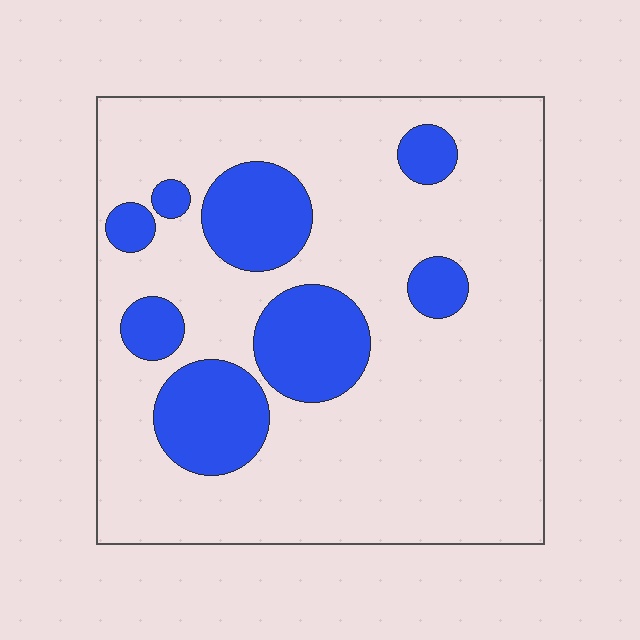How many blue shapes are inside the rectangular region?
8.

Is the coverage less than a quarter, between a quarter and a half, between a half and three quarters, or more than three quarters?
Less than a quarter.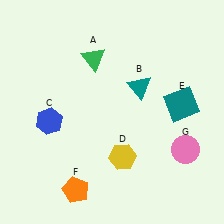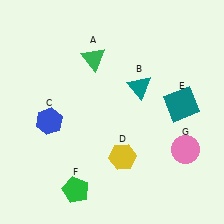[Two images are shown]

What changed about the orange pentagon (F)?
In Image 1, F is orange. In Image 2, it changed to green.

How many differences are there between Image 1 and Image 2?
There is 1 difference between the two images.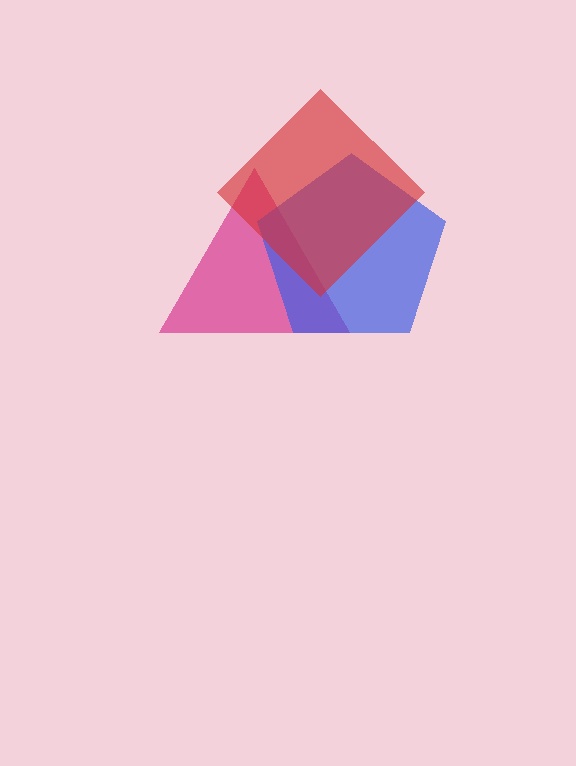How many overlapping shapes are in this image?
There are 3 overlapping shapes in the image.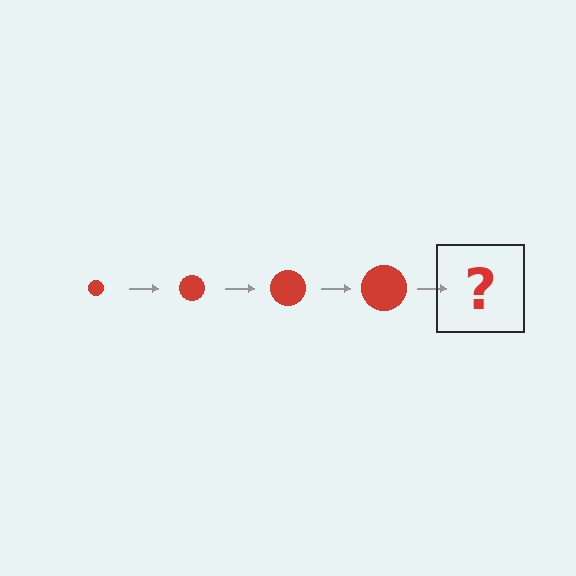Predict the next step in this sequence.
The next step is a red circle, larger than the previous one.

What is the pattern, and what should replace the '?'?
The pattern is that the circle gets progressively larger each step. The '?' should be a red circle, larger than the previous one.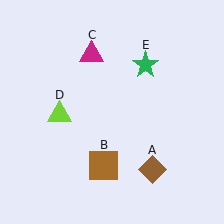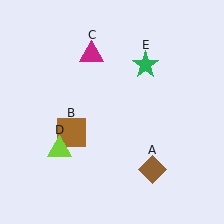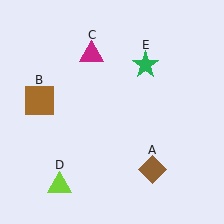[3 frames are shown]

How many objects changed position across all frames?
2 objects changed position: brown square (object B), lime triangle (object D).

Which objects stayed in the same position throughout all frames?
Brown diamond (object A) and magenta triangle (object C) and green star (object E) remained stationary.